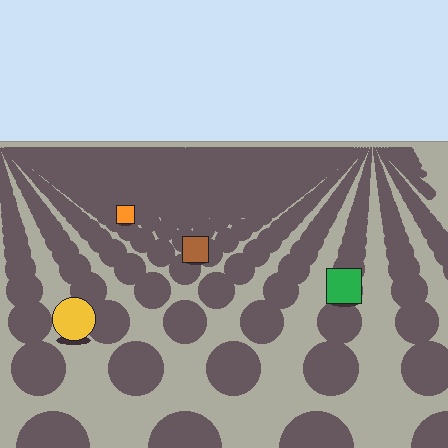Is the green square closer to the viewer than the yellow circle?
No. The yellow circle is closer — you can tell from the texture gradient: the ground texture is coarser near it.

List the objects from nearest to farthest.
From nearest to farthest: the yellow circle, the green square, the brown square, the orange square.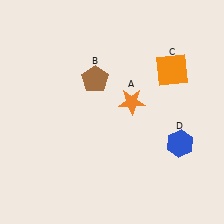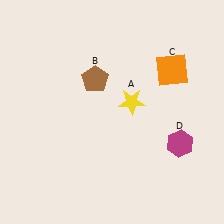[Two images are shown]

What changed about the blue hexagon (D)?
In Image 1, D is blue. In Image 2, it changed to magenta.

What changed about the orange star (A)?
In Image 1, A is orange. In Image 2, it changed to yellow.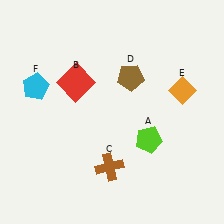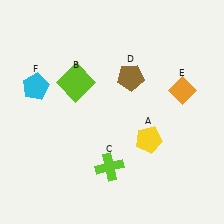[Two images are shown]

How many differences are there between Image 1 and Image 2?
There are 3 differences between the two images.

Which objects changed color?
A changed from lime to yellow. B changed from red to lime. C changed from brown to lime.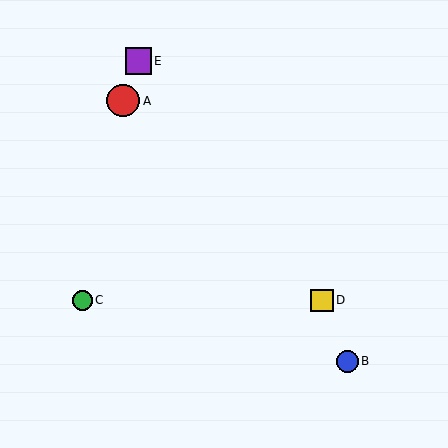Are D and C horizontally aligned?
Yes, both are at y≈300.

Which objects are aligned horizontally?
Objects C, D are aligned horizontally.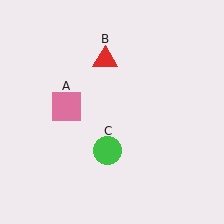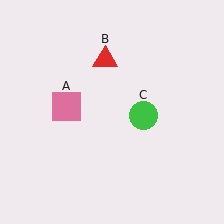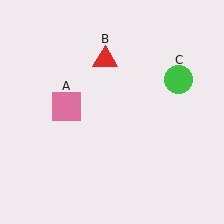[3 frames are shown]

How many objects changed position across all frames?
1 object changed position: green circle (object C).